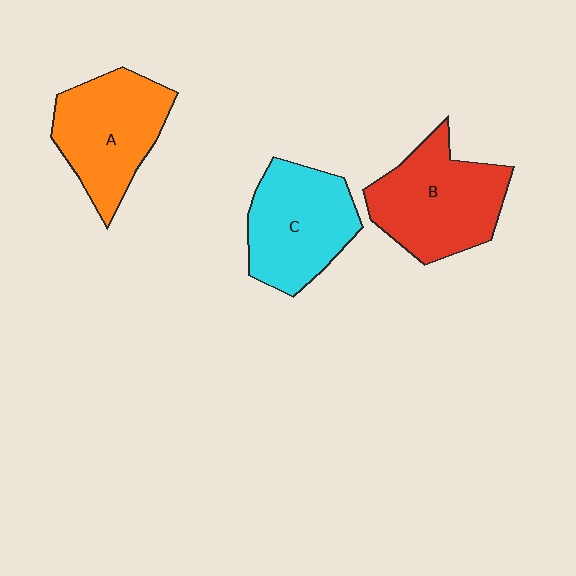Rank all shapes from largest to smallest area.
From largest to smallest: B (red), A (orange), C (cyan).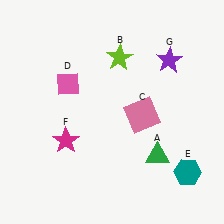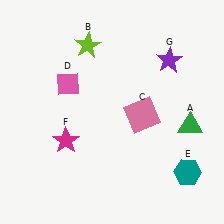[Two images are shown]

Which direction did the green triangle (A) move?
The green triangle (A) moved right.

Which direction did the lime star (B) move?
The lime star (B) moved left.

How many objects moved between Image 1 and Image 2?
2 objects moved between the two images.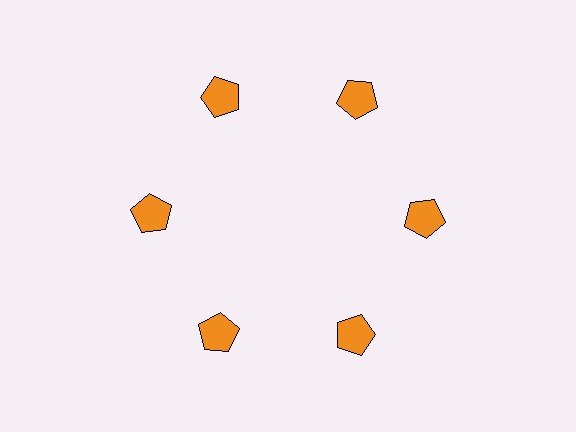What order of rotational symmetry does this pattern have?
This pattern has 6-fold rotational symmetry.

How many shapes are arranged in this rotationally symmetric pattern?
There are 6 shapes, arranged in 6 groups of 1.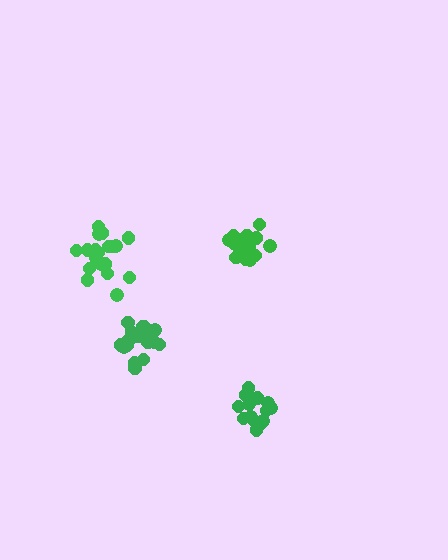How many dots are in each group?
Group 1: 19 dots, Group 2: 19 dots, Group 3: 16 dots, Group 4: 15 dots (69 total).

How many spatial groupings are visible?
There are 4 spatial groupings.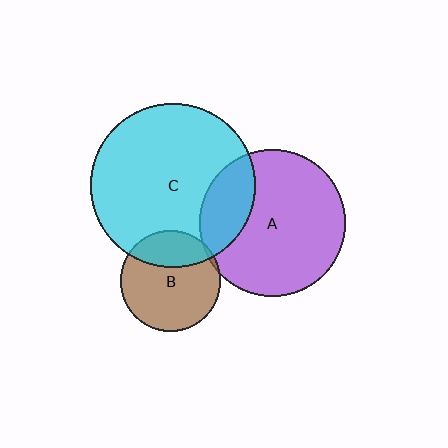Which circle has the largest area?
Circle C (cyan).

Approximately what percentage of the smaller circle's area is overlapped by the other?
Approximately 5%.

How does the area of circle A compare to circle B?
Approximately 2.1 times.